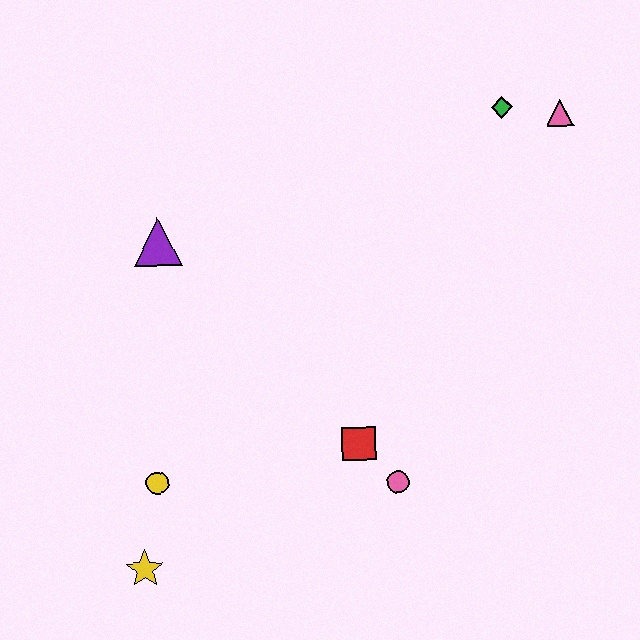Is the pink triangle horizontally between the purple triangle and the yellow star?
No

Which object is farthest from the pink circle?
The pink triangle is farthest from the pink circle.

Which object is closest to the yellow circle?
The yellow star is closest to the yellow circle.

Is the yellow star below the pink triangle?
Yes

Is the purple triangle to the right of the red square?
No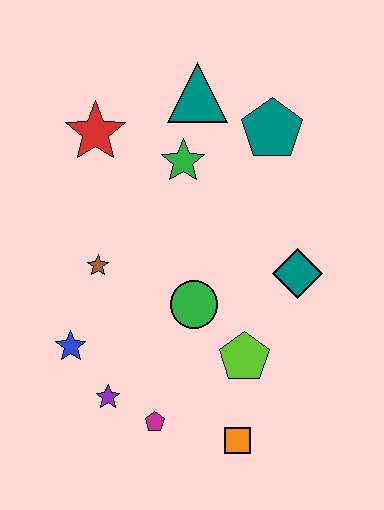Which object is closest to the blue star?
The purple star is closest to the blue star.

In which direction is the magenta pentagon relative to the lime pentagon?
The magenta pentagon is to the left of the lime pentagon.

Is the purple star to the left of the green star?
Yes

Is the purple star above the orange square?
Yes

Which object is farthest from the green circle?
The teal triangle is farthest from the green circle.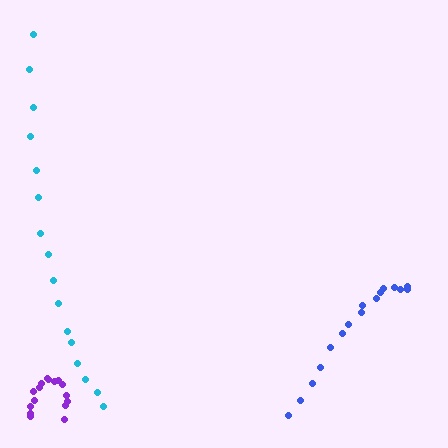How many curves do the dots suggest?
There are 3 distinct paths.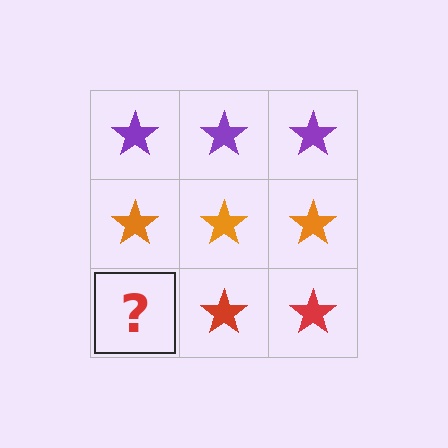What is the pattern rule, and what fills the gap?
The rule is that each row has a consistent color. The gap should be filled with a red star.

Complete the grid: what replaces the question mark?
The question mark should be replaced with a red star.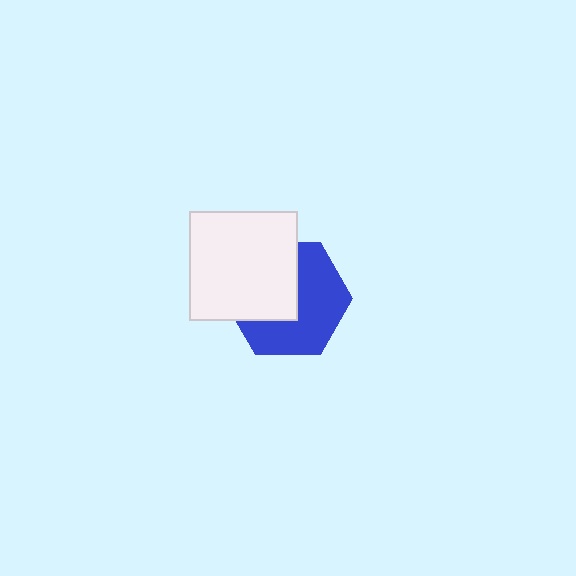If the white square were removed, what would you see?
You would see the complete blue hexagon.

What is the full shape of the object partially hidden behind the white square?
The partially hidden object is a blue hexagon.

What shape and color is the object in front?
The object in front is a white square.